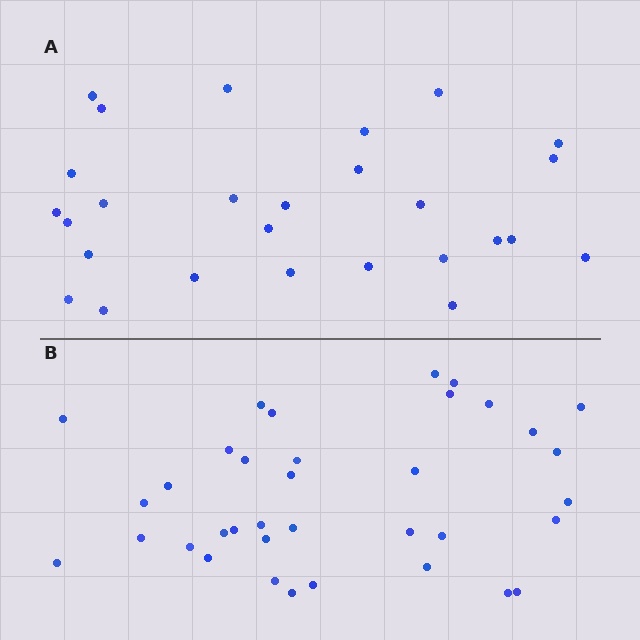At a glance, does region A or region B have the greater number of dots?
Region B (the bottom region) has more dots.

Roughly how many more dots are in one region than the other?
Region B has roughly 8 or so more dots than region A.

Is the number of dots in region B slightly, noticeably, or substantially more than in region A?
Region B has noticeably more, but not dramatically so. The ratio is roughly 1.3 to 1.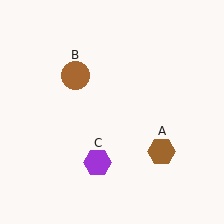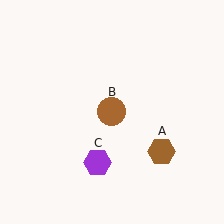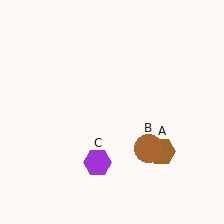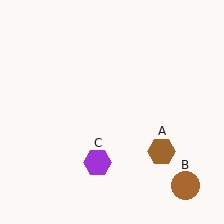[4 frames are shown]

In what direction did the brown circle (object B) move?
The brown circle (object B) moved down and to the right.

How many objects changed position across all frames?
1 object changed position: brown circle (object B).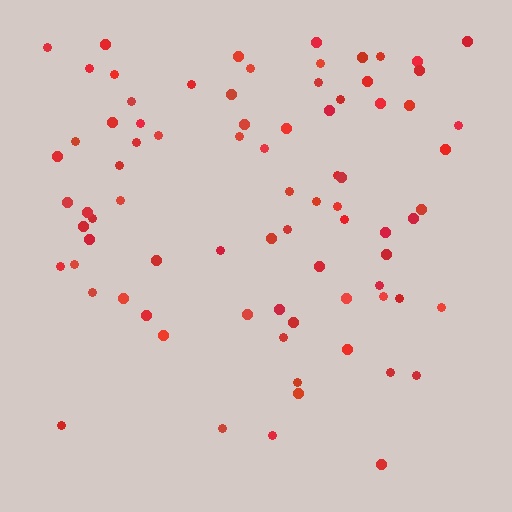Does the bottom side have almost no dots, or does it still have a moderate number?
Still a moderate number, just noticeably fewer than the top.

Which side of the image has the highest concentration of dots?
The top.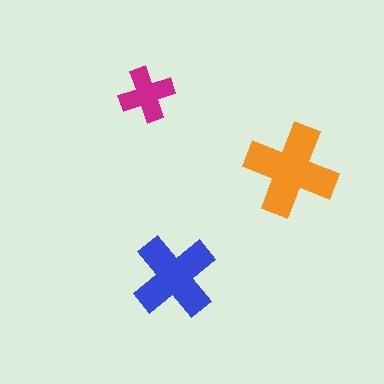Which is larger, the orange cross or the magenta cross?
The orange one.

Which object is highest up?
The magenta cross is topmost.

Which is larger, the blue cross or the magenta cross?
The blue one.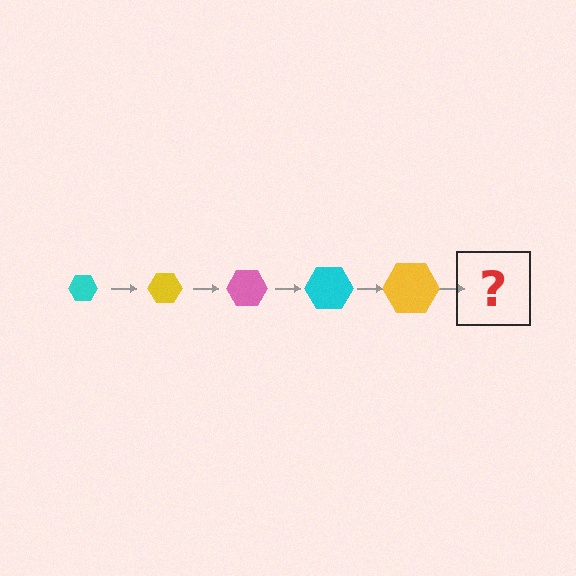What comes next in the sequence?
The next element should be a pink hexagon, larger than the previous one.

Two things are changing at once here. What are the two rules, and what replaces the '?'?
The two rules are that the hexagon grows larger each step and the color cycles through cyan, yellow, and pink. The '?' should be a pink hexagon, larger than the previous one.